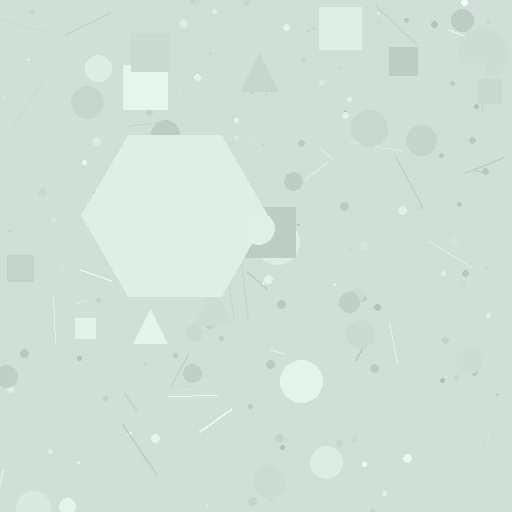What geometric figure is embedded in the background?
A hexagon is embedded in the background.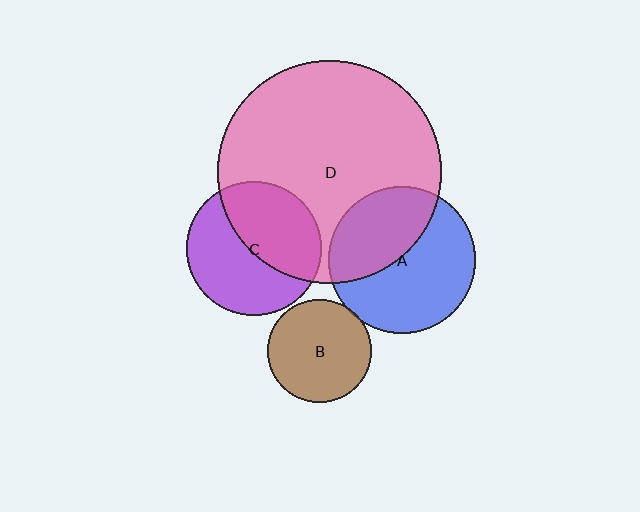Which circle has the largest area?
Circle D (pink).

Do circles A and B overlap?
Yes.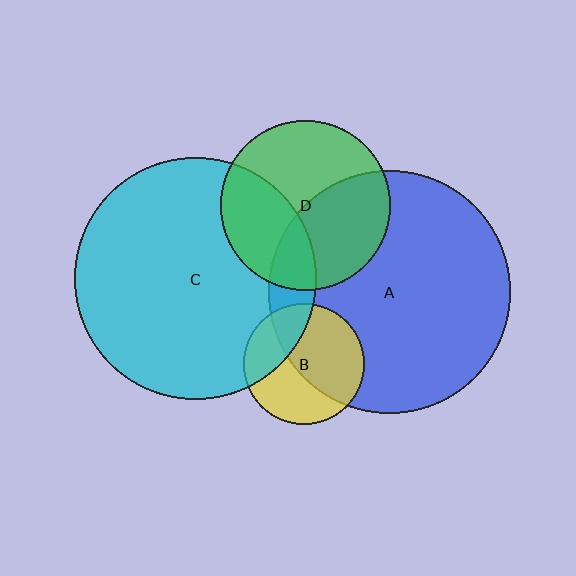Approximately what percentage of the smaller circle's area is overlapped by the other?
Approximately 30%.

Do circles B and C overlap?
Yes.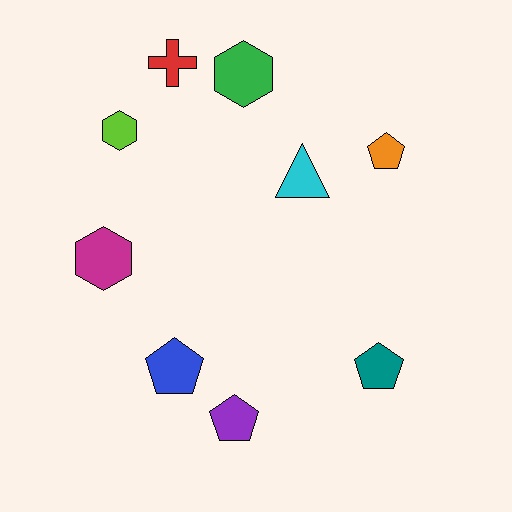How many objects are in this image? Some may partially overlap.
There are 9 objects.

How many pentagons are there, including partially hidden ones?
There are 4 pentagons.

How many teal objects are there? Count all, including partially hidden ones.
There is 1 teal object.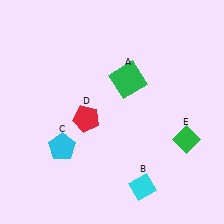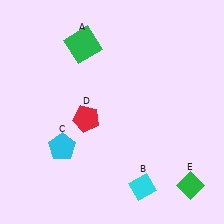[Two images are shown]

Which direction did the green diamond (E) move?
The green diamond (E) moved down.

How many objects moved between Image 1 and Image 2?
2 objects moved between the two images.